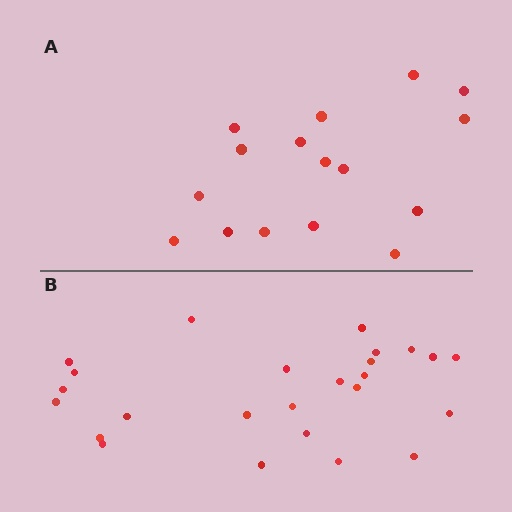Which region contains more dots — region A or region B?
Region B (the bottom region) has more dots.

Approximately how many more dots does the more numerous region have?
Region B has roughly 8 or so more dots than region A.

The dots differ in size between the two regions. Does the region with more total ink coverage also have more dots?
No. Region A has more total ink coverage because its dots are larger, but region B actually contains more individual dots. Total area can be misleading — the number of items is what matters here.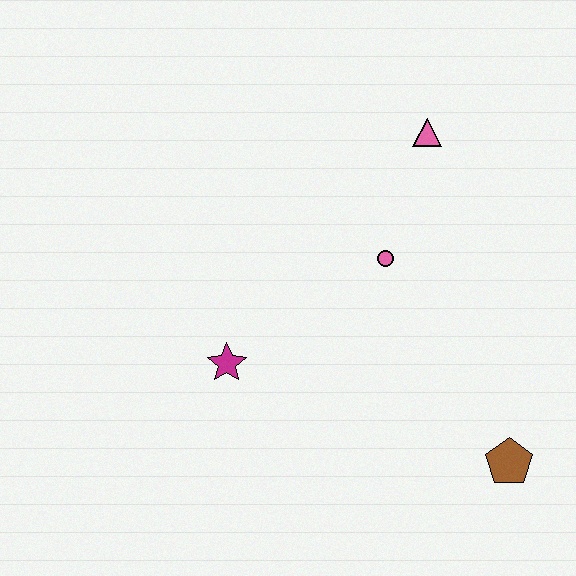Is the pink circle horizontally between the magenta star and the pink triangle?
Yes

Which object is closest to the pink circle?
The pink triangle is closest to the pink circle.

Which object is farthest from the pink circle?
The brown pentagon is farthest from the pink circle.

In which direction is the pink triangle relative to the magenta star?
The pink triangle is above the magenta star.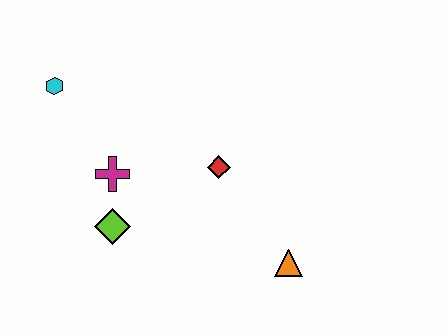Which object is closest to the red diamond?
The magenta cross is closest to the red diamond.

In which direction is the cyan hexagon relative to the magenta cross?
The cyan hexagon is above the magenta cross.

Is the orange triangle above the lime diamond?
No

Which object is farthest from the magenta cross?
The orange triangle is farthest from the magenta cross.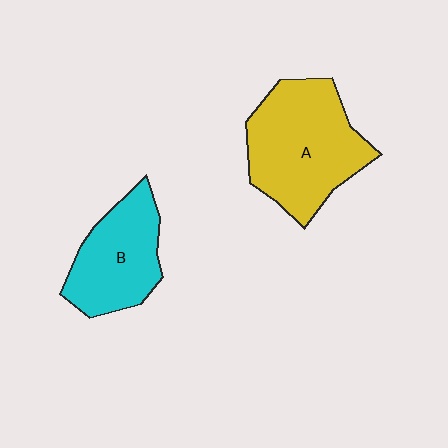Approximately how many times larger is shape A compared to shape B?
Approximately 1.4 times.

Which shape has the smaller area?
Shape B (cyan).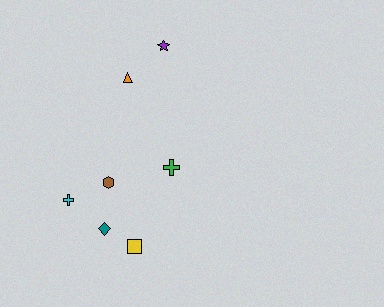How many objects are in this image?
There are 7 objects.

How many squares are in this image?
There is 1 square.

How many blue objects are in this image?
There are no blue objects.